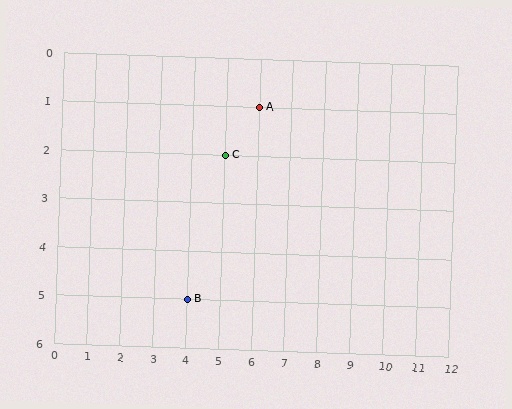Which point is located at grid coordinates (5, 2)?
Point C is at (5, 2).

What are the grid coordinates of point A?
Point A is at grid coordinates (6, 1).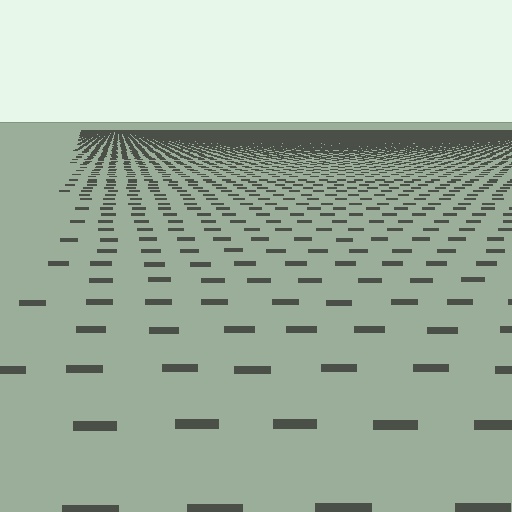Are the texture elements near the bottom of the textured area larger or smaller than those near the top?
Larger. Near the bottom, elements are closer to the viewer and appear at a bigger on-screen size.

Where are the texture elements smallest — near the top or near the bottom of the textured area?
Near the top.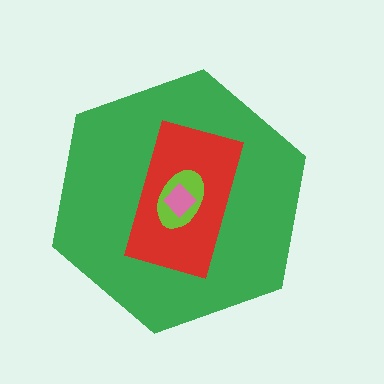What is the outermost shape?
The green hexagon.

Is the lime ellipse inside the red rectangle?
Yes.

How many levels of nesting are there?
4.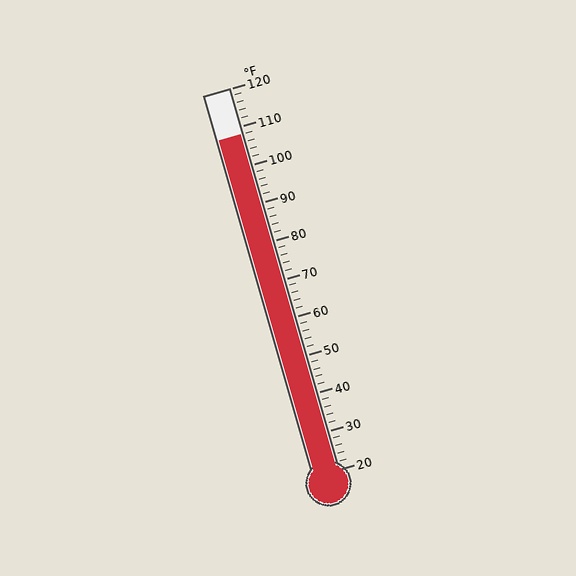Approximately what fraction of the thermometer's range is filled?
The thermometer is filled to approximately 90% of its range.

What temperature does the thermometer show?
The thermometer shows approximately 108°F.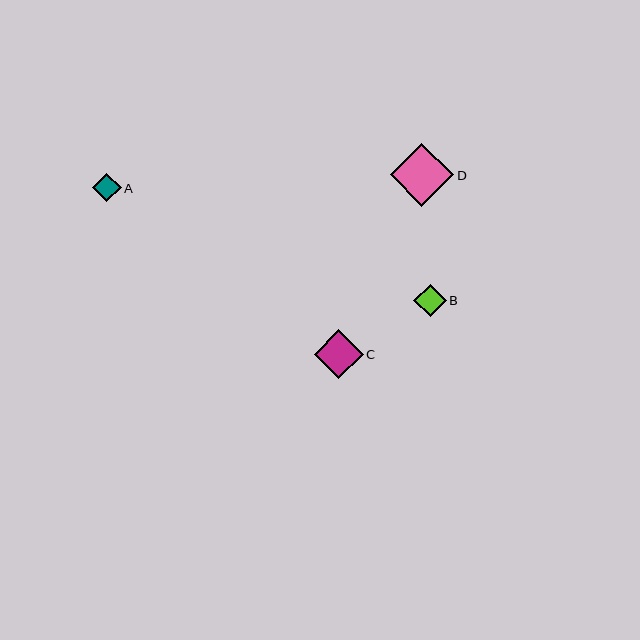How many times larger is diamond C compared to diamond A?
Diamond C is approximately 1.7 times the size of diamond A.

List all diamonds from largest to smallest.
From largest to smallest: D, C, B, A.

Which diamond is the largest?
Diamond D is the largest with a size of approximately 63 pixels.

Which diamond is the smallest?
Diamond A is the smallest with a size of approximately 29 pixels.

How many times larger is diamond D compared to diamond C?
Diamond D is approximately 1.3 times the size of diamond C.